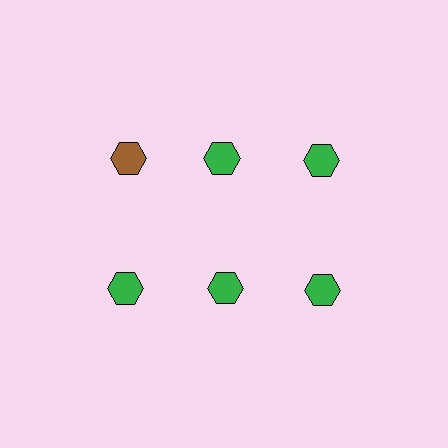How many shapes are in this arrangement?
There are 6 shapes arranged in a grid pattern.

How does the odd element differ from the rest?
It has a different color: brown instead of green.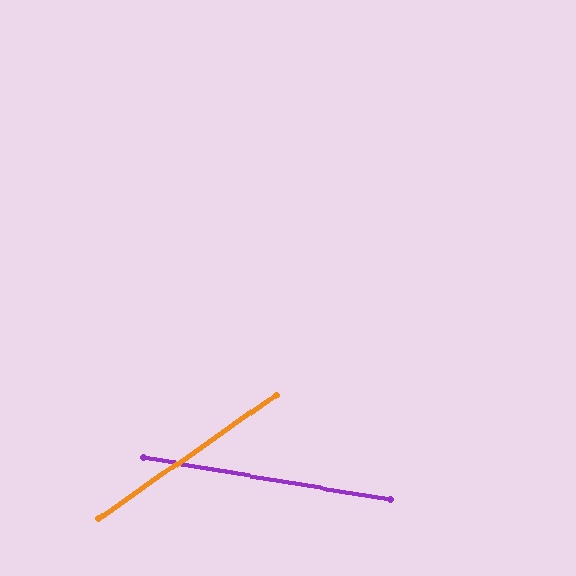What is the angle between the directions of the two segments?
Approximately 45 degrees.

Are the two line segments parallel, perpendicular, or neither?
Neither parallel nor perpendicular — they differ by about 45°.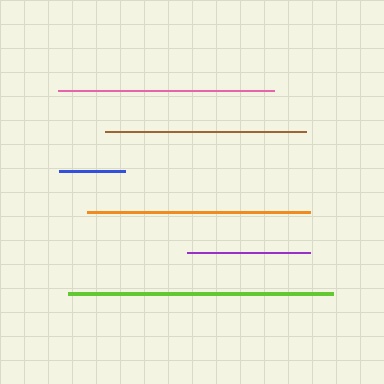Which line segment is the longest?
The lime line is the longest at approximately 265 pixels.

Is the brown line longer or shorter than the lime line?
The lime line is longer than the brown line.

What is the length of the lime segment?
The lime segment is approximately 265 pixels long.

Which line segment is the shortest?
The blue line is the shortest at approximately 66 pixels.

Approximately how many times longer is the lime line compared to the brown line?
The lime line is approximately 1.3 times the length of the brown line.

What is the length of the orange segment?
The orange segment is approximately 223 pixels long.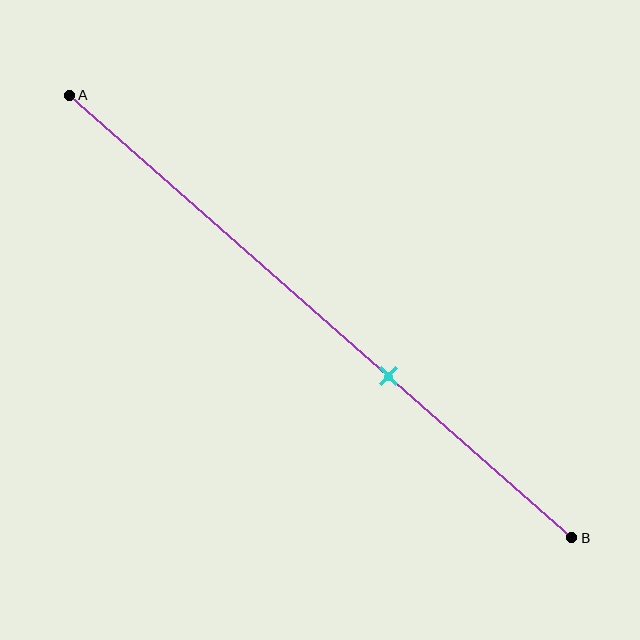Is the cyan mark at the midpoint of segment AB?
No, the mark is at about 65% from A, not at the 50% midpoint.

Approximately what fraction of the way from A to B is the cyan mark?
The cyan mark is approximately 65% of the way from A to B.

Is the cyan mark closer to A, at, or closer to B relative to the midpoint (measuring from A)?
The cyan mark is closer to point B than the midpoint of segment AB.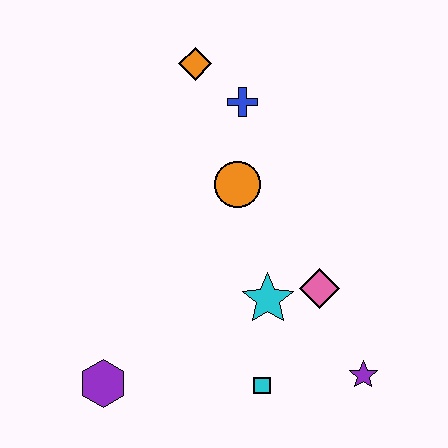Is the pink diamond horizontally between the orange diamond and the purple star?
Yes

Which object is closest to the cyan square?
The cyan star is closest to the cyan square.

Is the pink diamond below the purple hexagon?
No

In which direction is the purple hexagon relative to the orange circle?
The purple hexagon is below the orange circle.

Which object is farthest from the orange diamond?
The purple star is farthest from the orange diamond.